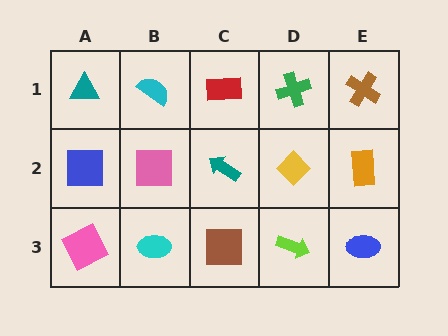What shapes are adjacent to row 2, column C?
A red rectangle (row 1, column C), a brown square (row 3, column C), a pink square (row 2, column B), a yellow diamond (row 2, column D).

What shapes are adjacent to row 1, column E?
An orange rectangle (row 2, column E), a green cross (row 1, column D).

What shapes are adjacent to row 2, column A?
A teal triangle (row 1, column A), a pink square (row 3, column A), a pink square (row 2, column B).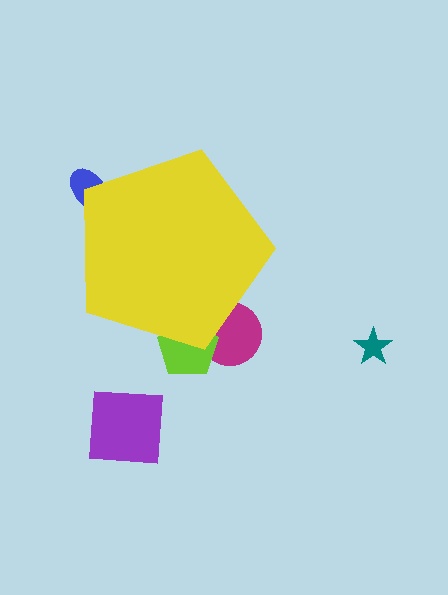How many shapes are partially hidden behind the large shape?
3 shapes are partially hidden.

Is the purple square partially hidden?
No, the purple square is fully visible.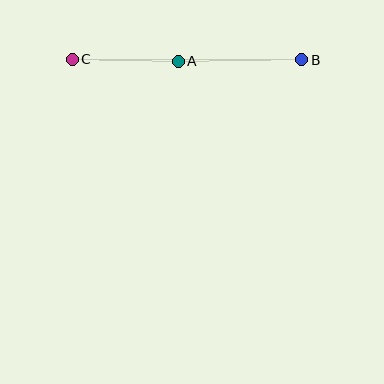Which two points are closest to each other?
Points A and C are closest to each other.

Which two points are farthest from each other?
Points B and C are farthest from each other.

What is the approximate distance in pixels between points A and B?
The distance between A and B is approximately 123 pixels.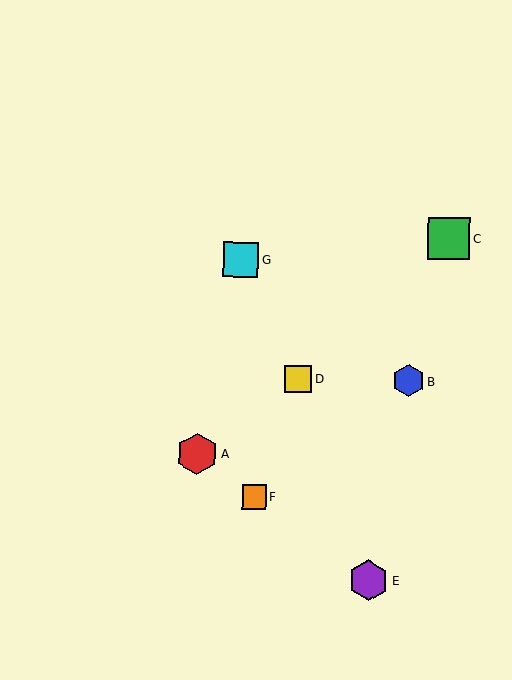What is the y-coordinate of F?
Object F is at y≈497.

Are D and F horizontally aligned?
No, D is at y≈379 and F is at y≈497.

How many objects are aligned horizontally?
2 objects (B, D) are aligned horizontally.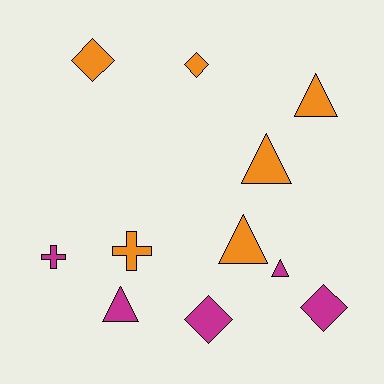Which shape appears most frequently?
Triangle, with 5 objects.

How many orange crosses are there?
There is 1 orange cross.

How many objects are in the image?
There are 11 objects.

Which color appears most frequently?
Orange, with 6 objects.